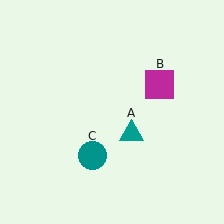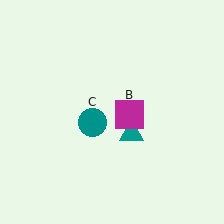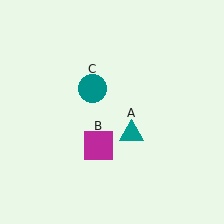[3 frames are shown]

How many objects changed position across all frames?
2 objects changed position: magenta square (object B), teal circle (object C).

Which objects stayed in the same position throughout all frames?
Teal triangle (object A) remained stationary.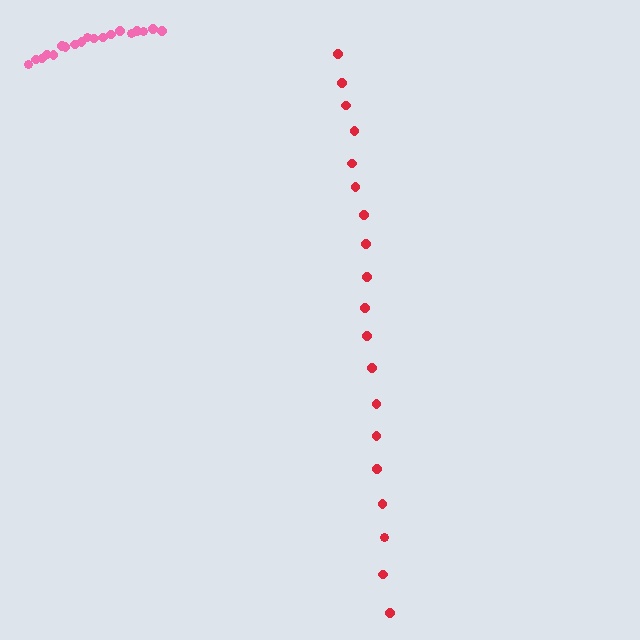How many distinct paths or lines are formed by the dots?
There are 2 distinct paths.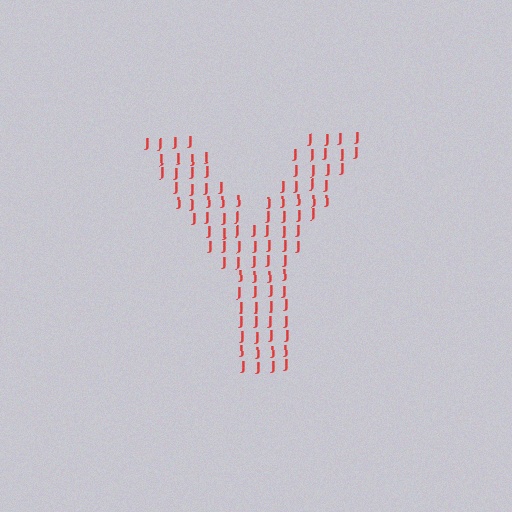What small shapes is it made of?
It is made of small letter J's.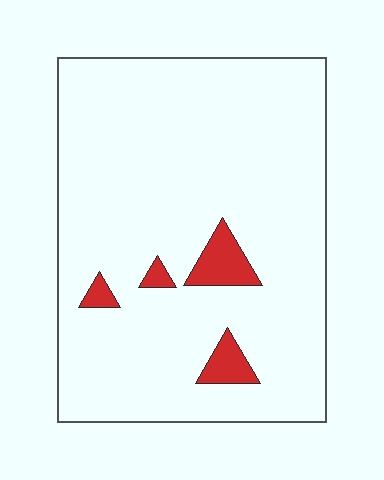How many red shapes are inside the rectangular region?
4.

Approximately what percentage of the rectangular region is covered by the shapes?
Approximately 5%.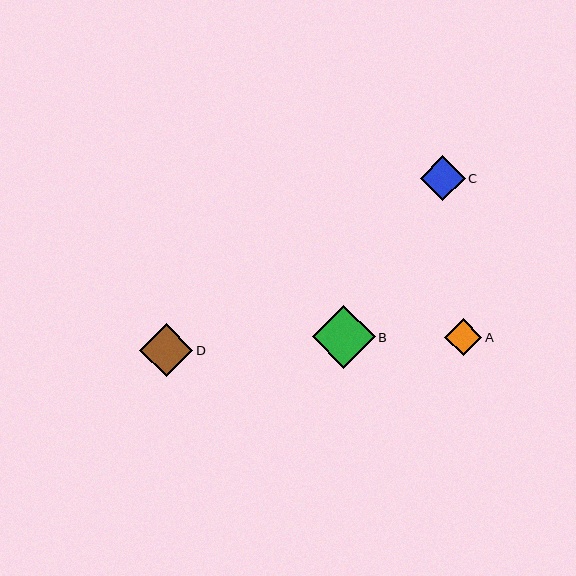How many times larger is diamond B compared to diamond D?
Diamond B is approximately 1.2 times the size of diamond D.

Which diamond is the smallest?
Diamond A is the smallest with a size of approximately 37 pixels.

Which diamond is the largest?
Diamond B is the largest with a size of approximately 63 pixels.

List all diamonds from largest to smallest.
From largest to smallest: B, D, C, A.